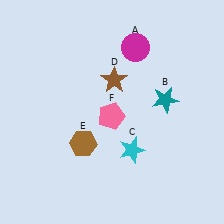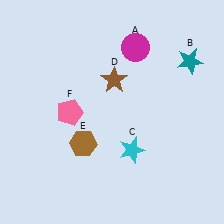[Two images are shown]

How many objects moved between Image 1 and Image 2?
2 objects moved between the two images.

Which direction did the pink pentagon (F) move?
The pink pentagon (F) moved left.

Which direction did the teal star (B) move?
The teal star (B) moved up.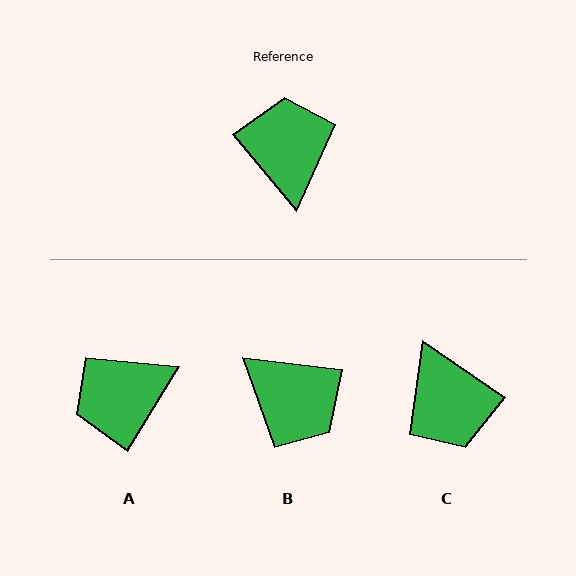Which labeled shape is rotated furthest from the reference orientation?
C, about 164 degrees away.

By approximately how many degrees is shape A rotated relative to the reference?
Approximately 109 degrees counter-clockwise.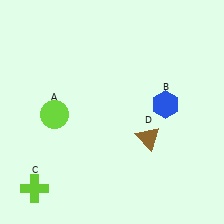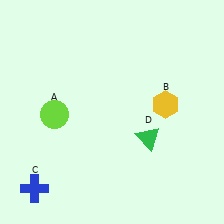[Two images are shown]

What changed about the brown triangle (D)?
In Image 1, D is brown. In Image 2, it changed to green.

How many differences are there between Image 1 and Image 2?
There are 3 differences between the two images.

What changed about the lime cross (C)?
In Image 1, C is lime. In Image 2, it changed to blue.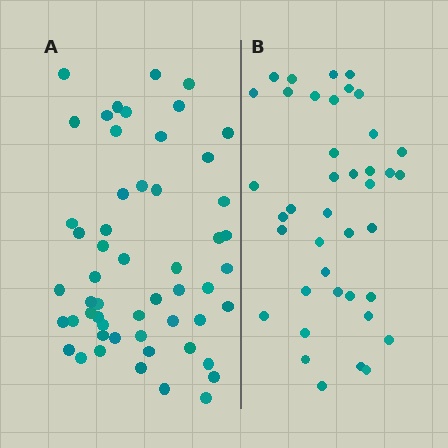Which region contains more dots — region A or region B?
Region A (the left region) has more dots.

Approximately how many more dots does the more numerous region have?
Region A has approximately 15 more dots than region B.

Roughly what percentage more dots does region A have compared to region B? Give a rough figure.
About 35% more.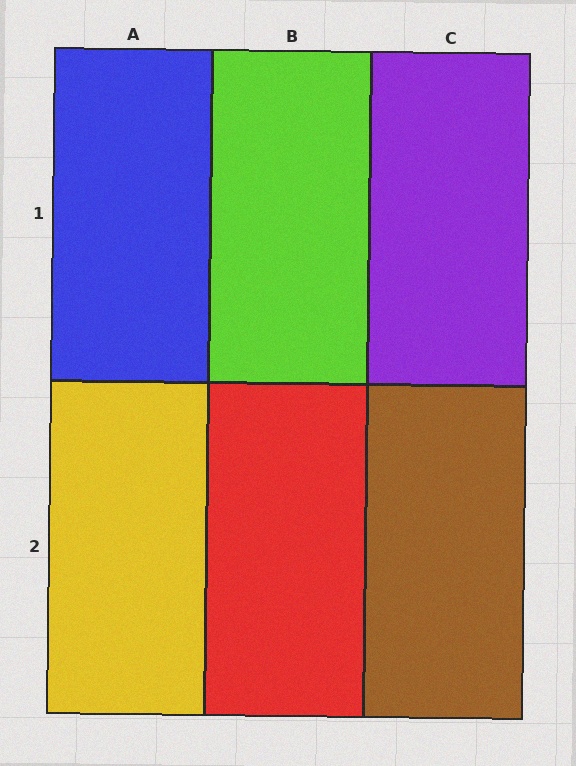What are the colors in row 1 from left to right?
Blue, lime, purple.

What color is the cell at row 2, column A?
Yellow.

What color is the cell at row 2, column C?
Brown.